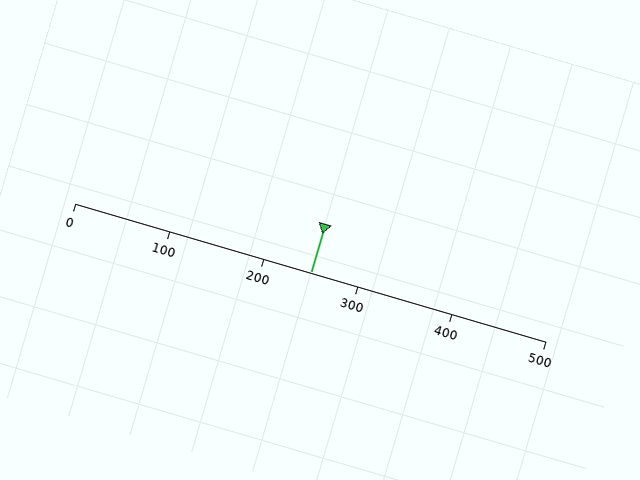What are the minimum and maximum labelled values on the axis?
The axis runs from 0 to 500.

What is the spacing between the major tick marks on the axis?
The major ticks are spaced 100 apart.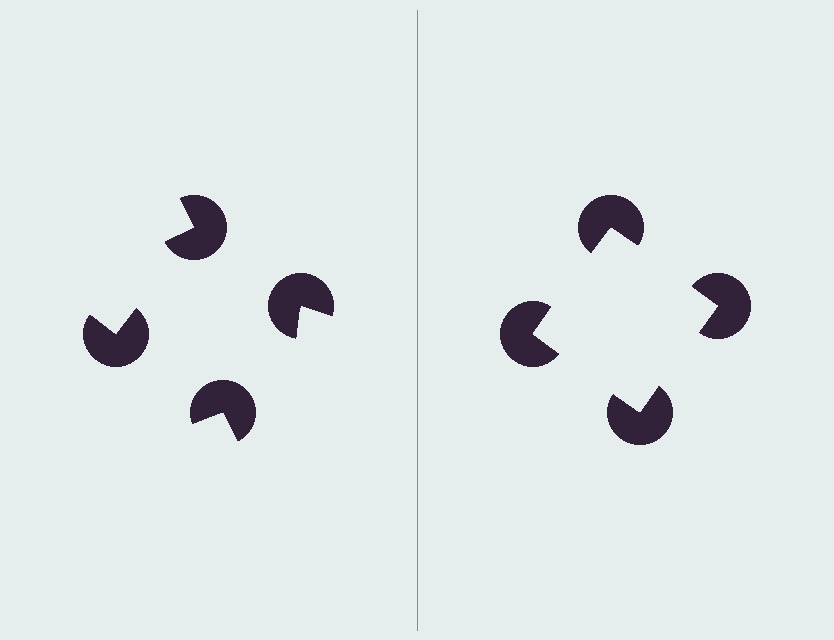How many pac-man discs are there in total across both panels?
8 — 4 on each side.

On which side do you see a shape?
An illusory square appears on the right side. On the left side the wedge cuts are rotated, so no coherent shape forms.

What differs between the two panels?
The pac-man discs are positioned identically on both sides; only the wedge orientations differ. On the right they align to a square; on the left they are misaligned.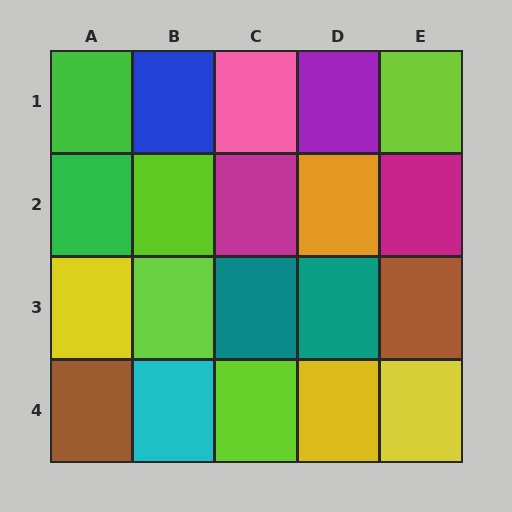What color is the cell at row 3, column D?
Teal.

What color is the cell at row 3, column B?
Lime.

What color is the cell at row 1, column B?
Blue.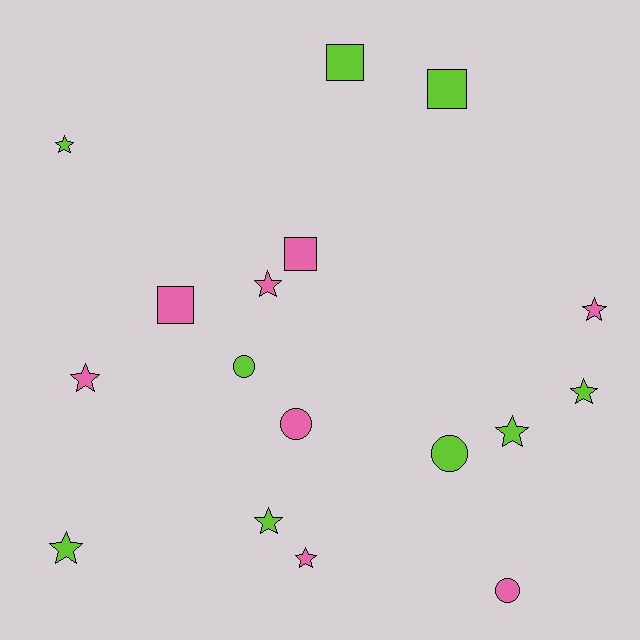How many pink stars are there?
There are 4 pink stars.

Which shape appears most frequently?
Star, with 9 objects.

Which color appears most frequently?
Lime, with 9 objects.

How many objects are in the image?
There are 17 objects.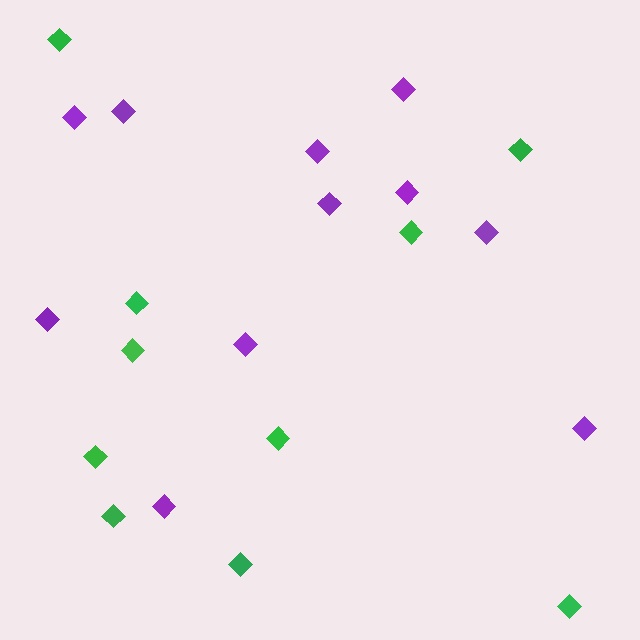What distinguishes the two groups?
There are 2 groups: one group of purple diamonds (11) and one group of green diamonds (10).